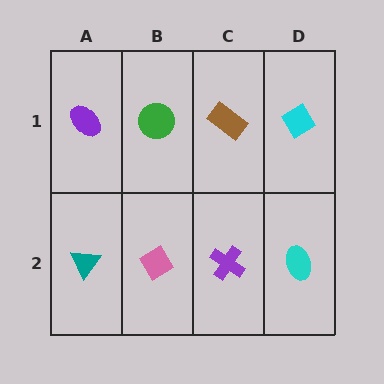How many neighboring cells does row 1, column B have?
3.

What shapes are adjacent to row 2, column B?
A green circle (row 1, column B), a teal triangle (row 2, column A), a purple cross (row 2, column C).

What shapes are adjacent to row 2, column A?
A purple ellipse (row 1, column A), a pink diamond (row 2, column B).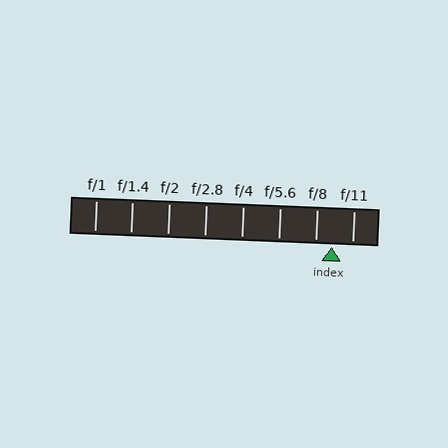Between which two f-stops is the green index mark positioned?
The index mark is between f/8 and f/11.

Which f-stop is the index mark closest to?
The index mark is closest to f/8.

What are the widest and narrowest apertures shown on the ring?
The widest aperture shown is f/1 and the narrowest is f/11.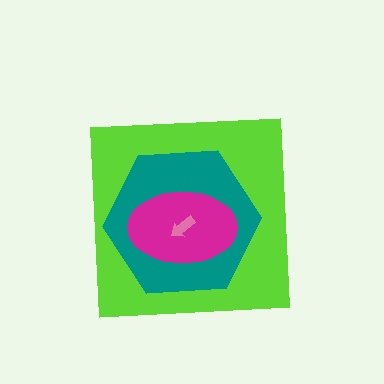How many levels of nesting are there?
4.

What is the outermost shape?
The lime square.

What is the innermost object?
The pink arrow.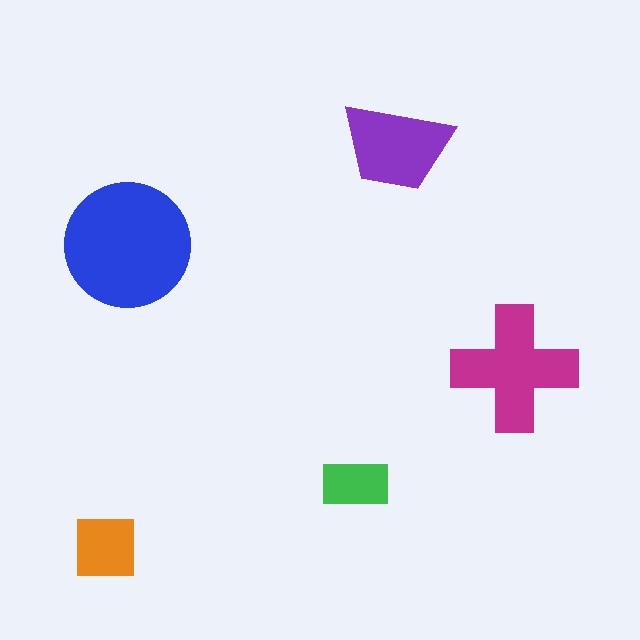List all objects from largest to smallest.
The blue circle, the magenta cross, the purple trapezoid, the orange square, the green rectangle.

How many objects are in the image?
There are 5 objects in the image.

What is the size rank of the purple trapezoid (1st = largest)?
3rd.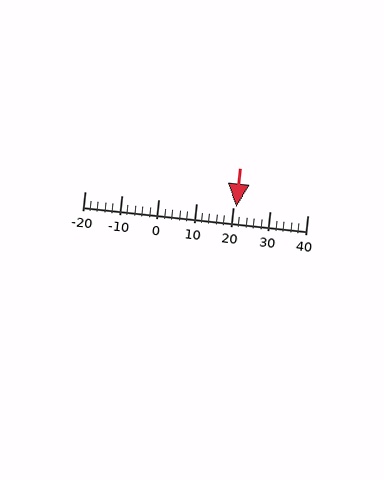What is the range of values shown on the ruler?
The ruler shows values from -20 to 40.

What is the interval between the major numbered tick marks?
The major tick marks are spaced 10 units apart.